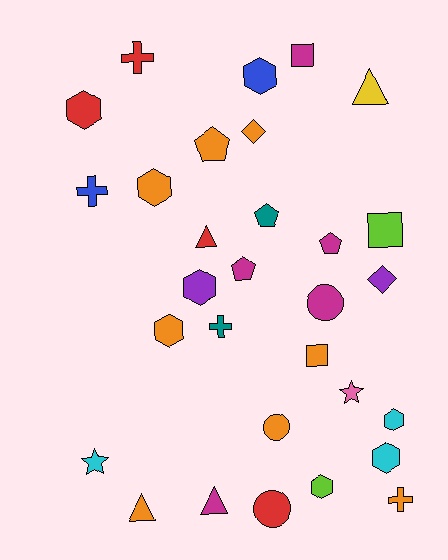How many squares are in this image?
There are 3 squares.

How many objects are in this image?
There are 30 objects.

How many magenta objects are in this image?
There are 5 magenta objects.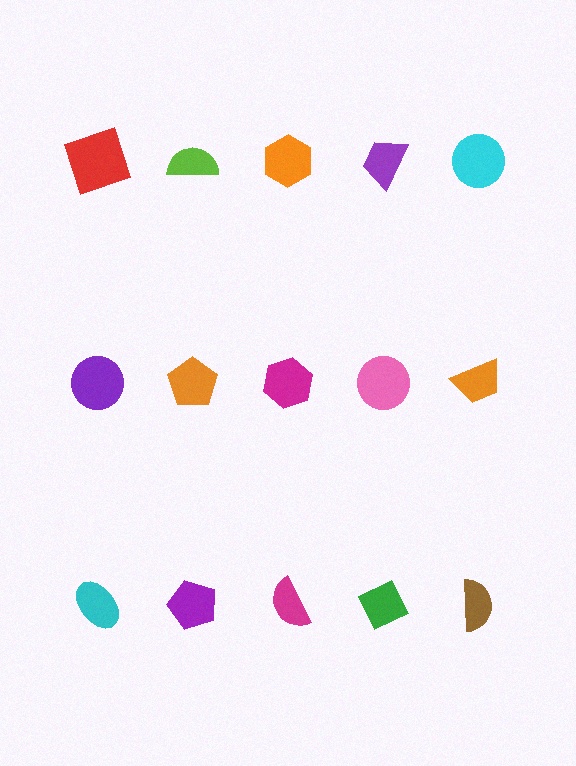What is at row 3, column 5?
A brown semicircle.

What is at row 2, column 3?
A magenta hexagon.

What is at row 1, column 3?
An orange hexagon.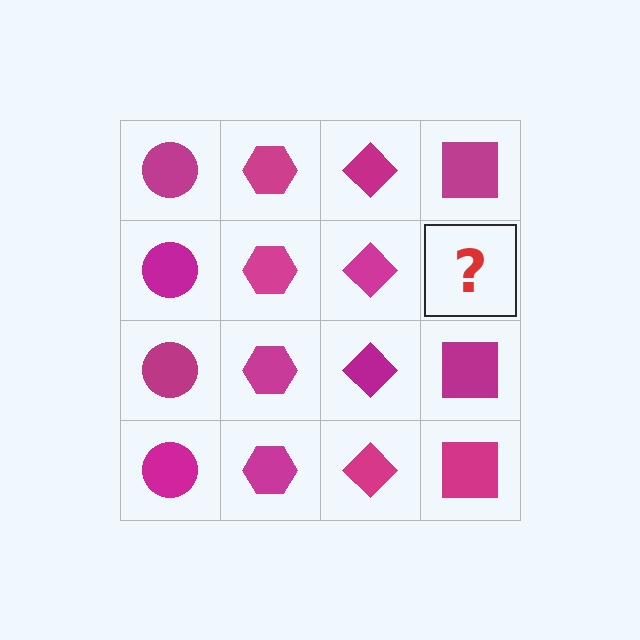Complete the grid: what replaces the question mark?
The question mark should be replaced with a magenta square.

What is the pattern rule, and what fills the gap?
The rule is that each column has a consistent shape. The gap should be filled with a magenta square.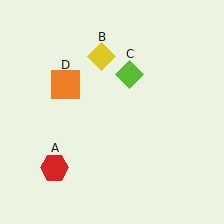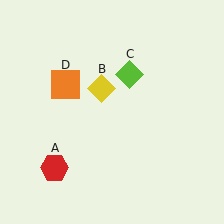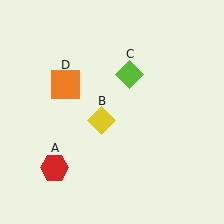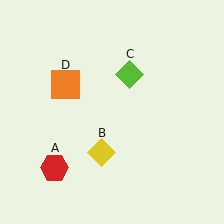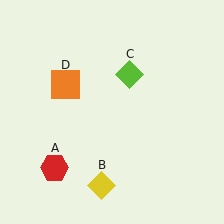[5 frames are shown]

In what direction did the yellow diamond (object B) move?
The yellow diamond (object B) moved down.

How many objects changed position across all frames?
1 object changed position: yellow diamond (object B).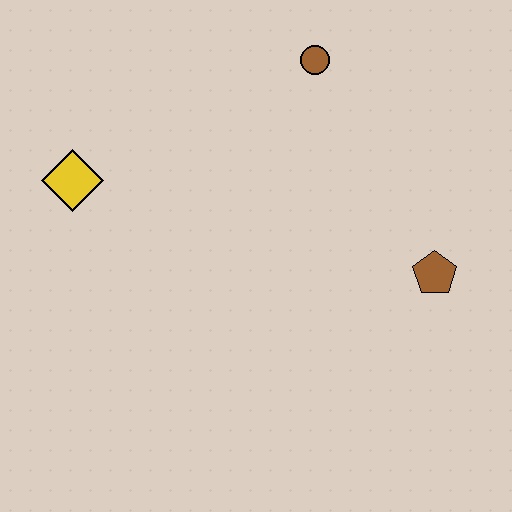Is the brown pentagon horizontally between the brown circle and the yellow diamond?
No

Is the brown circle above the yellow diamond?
Yes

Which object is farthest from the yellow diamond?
The brown pentagon is farthest from the yellow diamond.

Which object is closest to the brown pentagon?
The brown circle is closest to the brown pentagon.